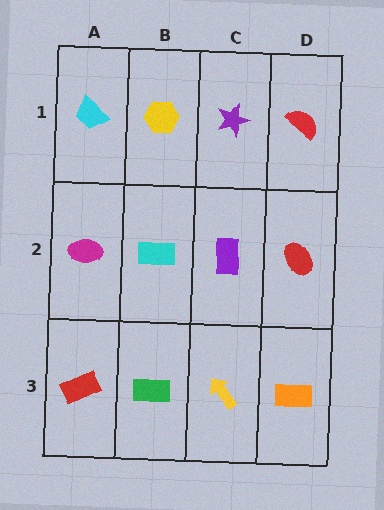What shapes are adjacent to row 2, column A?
A cyan trapezoid (row 1, column A), a red rectangle (row 3, column A), a cyan rectangle (row 2, column B).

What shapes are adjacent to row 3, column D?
A red ellipse (row 2, column D), a yellow arrow (row 3, column C).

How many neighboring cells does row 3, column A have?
2.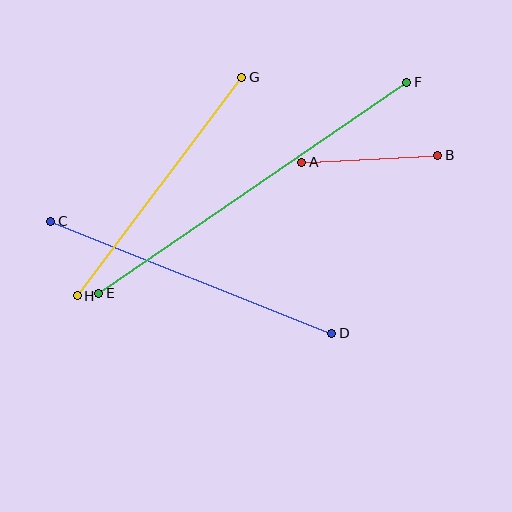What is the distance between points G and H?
The distance is approximately 273 pixels.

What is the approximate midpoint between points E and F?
The midpoint is at approximately (253, 188) pixels.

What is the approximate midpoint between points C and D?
The midpoint is at approximately (191, 277) pixels.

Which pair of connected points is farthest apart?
Points E and F are farthest apart.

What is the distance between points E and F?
The distance is approximately 373 pixels.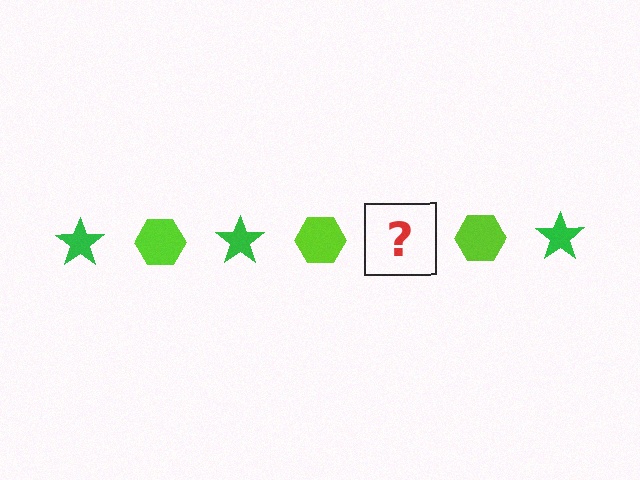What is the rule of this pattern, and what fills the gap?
The rule is that the pattern alternates between green star and lime hexagon. The gap should be filled with a green star.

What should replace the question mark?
The question mark should be replaced with a green star.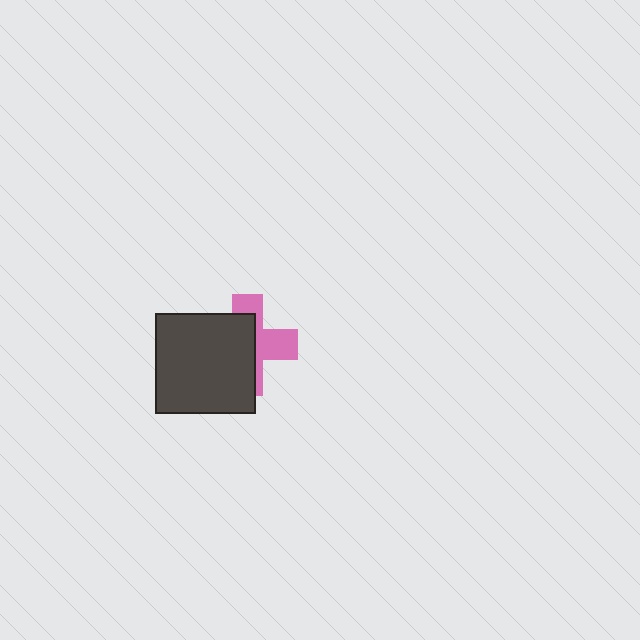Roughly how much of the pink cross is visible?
A small part of it is visible (roughly 44%).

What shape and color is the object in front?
The object in front is a dark gray square.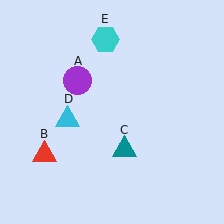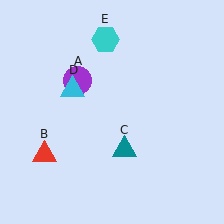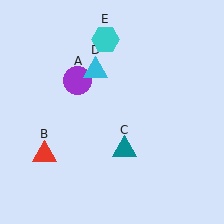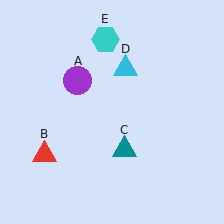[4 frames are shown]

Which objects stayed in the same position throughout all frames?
Purple circle (object A) and red triangle (object B) and teal triangle (object C) and cyan hexagon (object E) remained stationary.